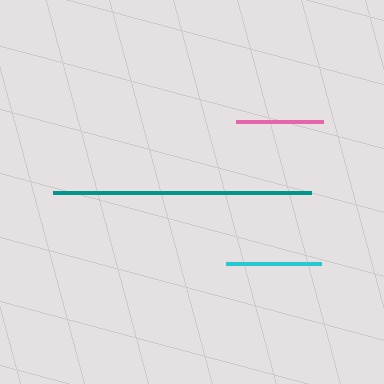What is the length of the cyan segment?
The cyan segment is approximately 96 pixels long.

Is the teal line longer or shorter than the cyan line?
The teal line is longer than the cyan line.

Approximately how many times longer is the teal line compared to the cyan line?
The teal line is approximately 2.7 times the length of the cyan line.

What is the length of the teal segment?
The teal segment is approximately 258 pixels long.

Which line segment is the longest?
The teal line is the longest at approximately 258 pixels.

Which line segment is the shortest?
The pink line is the shortest at approximately 87 pixels.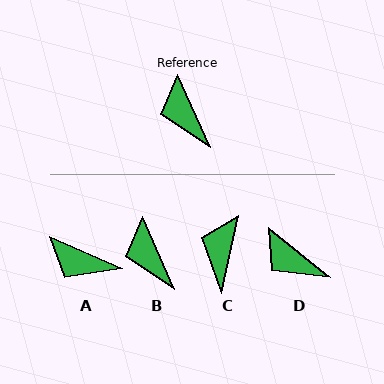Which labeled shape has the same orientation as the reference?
B.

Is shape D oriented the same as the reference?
No, it is off by about 27 degrees.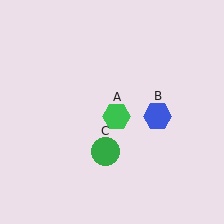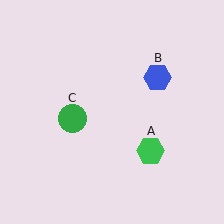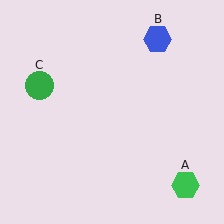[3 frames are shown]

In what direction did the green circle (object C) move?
The green circle (object C) moved up and to the left.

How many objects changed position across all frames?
3 objects changed position: green hexagon (object A), blue hexagon (object B), green circle (object C).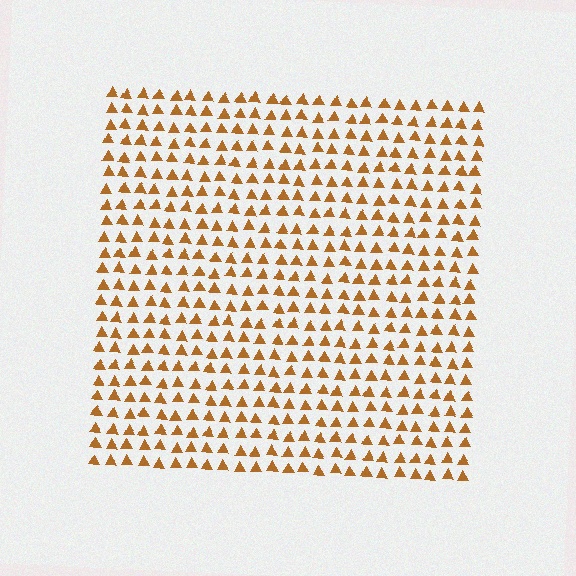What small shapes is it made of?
It is made of small triangles.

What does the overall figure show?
The overall figure shows a square.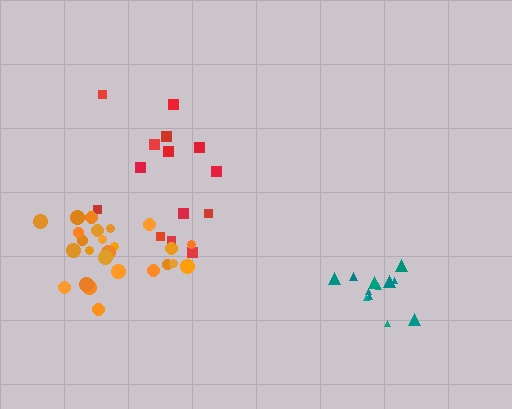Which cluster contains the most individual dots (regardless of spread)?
Orange (26).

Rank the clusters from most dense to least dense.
orange, teal, red.